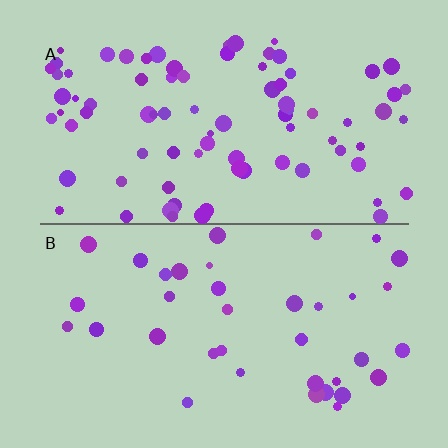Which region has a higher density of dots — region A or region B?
A (the top).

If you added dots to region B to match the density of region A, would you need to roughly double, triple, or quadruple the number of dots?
Approximately double.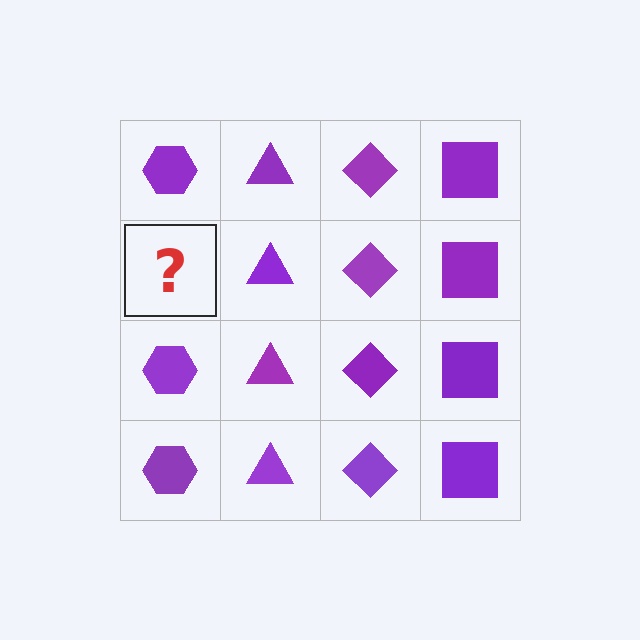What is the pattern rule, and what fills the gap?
The rule is that each column has a consistent shape. The gap should be filled with a purple hexagon.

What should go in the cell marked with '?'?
The missing cell should contain a purple hexagon.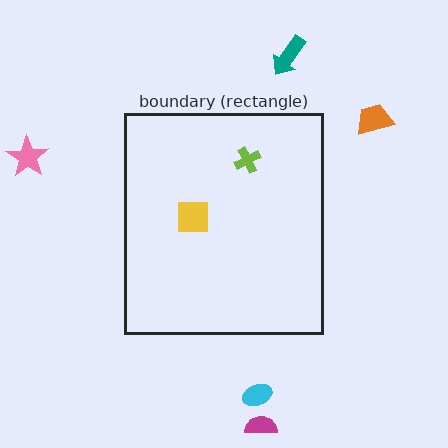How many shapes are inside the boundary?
2 inside, 5 outside.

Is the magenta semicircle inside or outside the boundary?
Outside.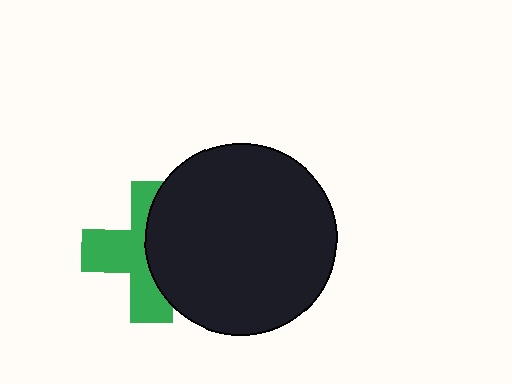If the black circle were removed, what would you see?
You would see the complete green cross.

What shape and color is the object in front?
The object in front is a black circle.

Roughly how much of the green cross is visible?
About half of it is visible (roughly 53%).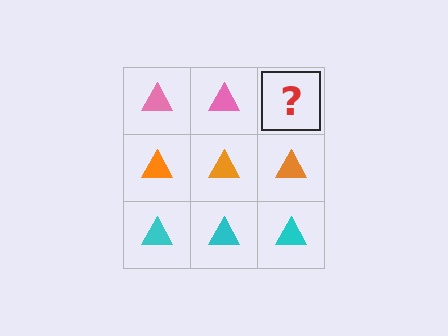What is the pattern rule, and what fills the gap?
The rule is that each row has a consistent color. The gap should be filled with a pink triangle.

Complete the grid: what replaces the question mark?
The question mark should be replaced with a pink triangle.